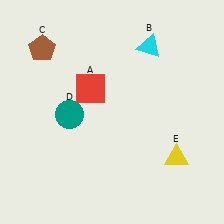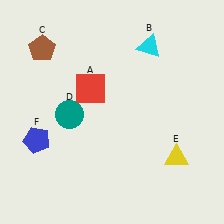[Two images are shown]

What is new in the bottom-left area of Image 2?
A blue pentagon (F) was added in the bottom-left area of Image 2.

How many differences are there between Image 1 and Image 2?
There is 1 difference between the two images.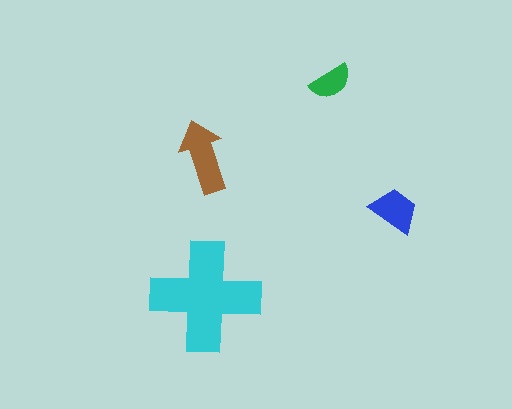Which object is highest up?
The green semicircle is topmost.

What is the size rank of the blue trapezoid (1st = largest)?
3rd.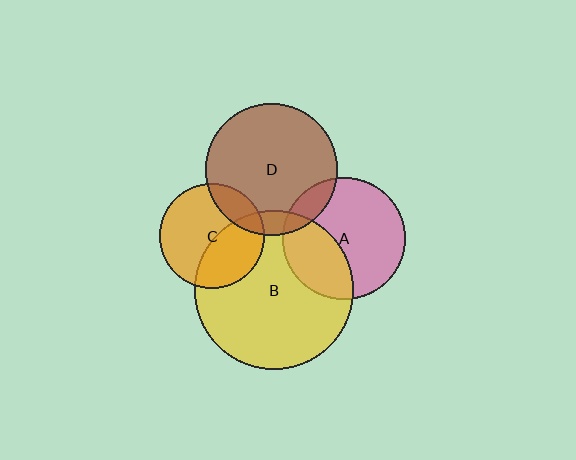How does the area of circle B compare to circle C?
Approximately 2.3 times.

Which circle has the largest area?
Circle B (yellow).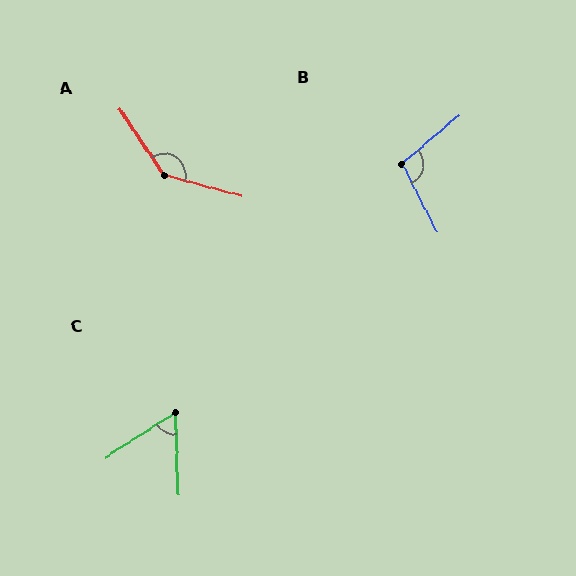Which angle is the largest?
A, at approximately 139 degrees.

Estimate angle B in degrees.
Approximately 103 degrees.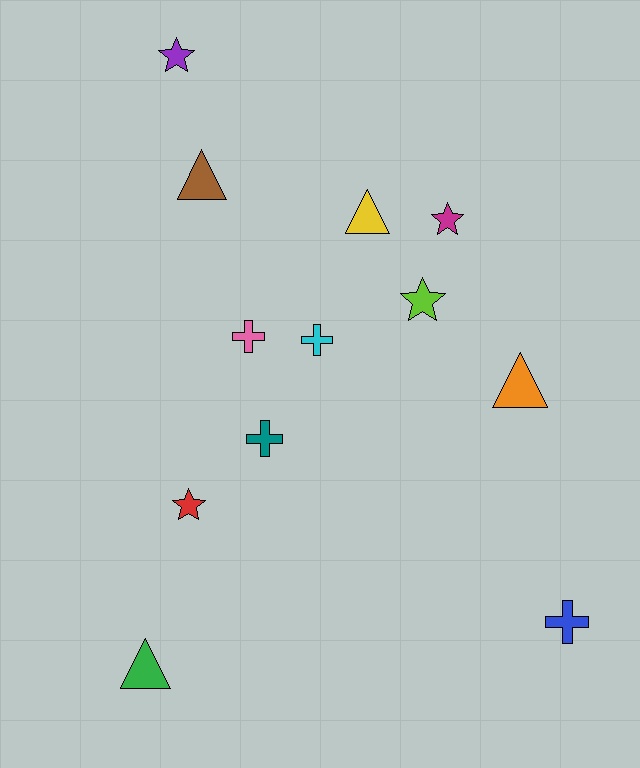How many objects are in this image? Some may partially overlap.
There are 12 objects.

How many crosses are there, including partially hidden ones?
There are 4 crosses.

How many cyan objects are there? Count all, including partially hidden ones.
There is 1 cyan object.